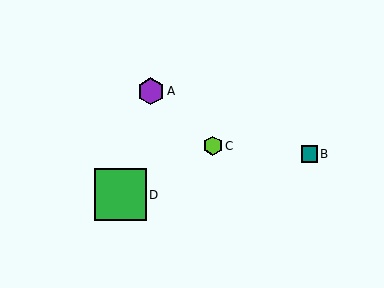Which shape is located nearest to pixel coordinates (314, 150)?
The teal square (labeled B) at (309, 154) is nearest to that location.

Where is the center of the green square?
The center of the green square is at (120, 195).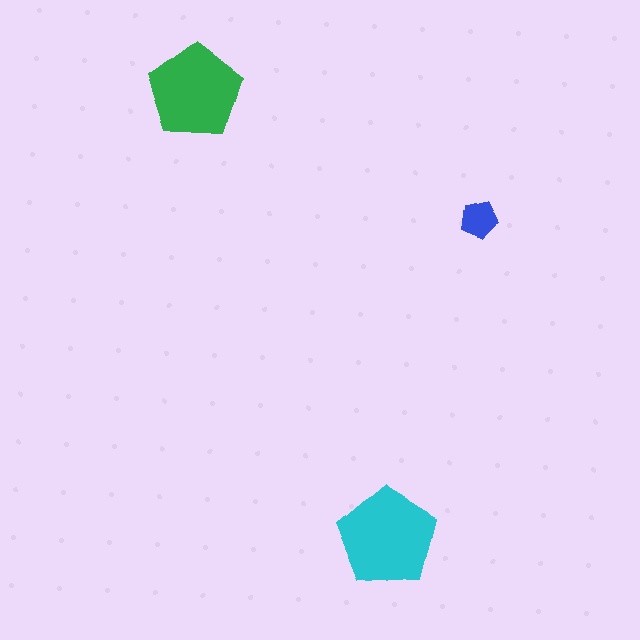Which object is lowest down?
The cyan pentagon is bottommost.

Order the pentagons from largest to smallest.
the cyan one, the green one, the blue one.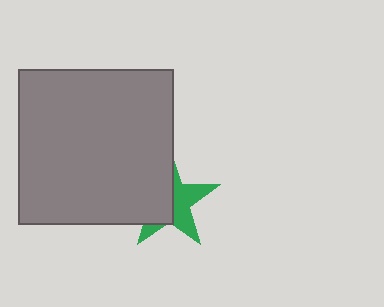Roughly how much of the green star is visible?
About half of it is visible (roughly 47%).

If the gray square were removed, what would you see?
You would see the complete green star.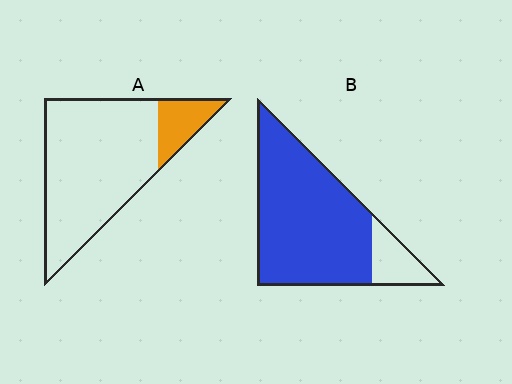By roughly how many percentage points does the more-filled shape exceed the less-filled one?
By roughly 70 percentage points (B over A).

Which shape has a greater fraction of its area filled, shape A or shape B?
Shape B.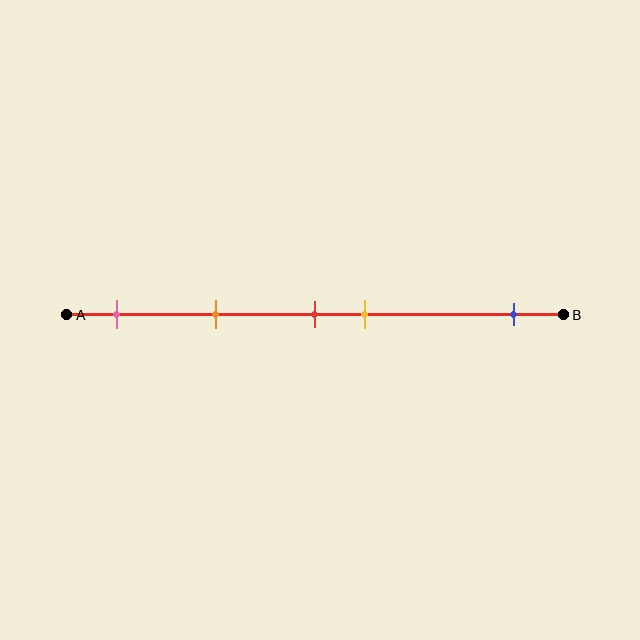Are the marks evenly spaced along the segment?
No, the marks are not evenly spaced.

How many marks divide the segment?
There are 5 marks dividing the segment.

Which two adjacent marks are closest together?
The red and yellow marks are the closest adjacent pair.